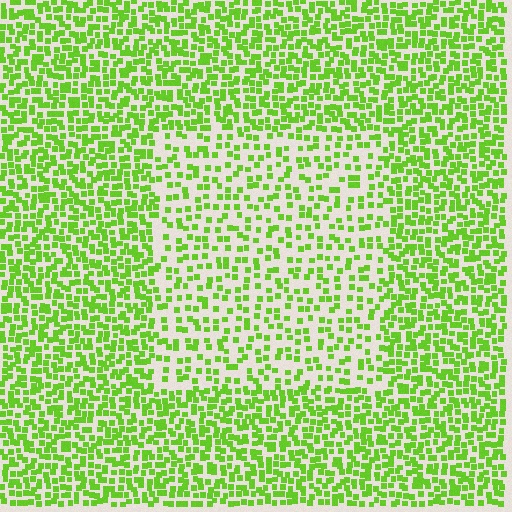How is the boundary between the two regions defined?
The boundary is defined by a change in element density (approximately 1.9x ratio). All elements are the same color, size, and shape.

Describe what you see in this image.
The image contains small lime elements arranged at two different densities. A rectangle-shaped region is visible where the elements are less densely packed than the surrounding area.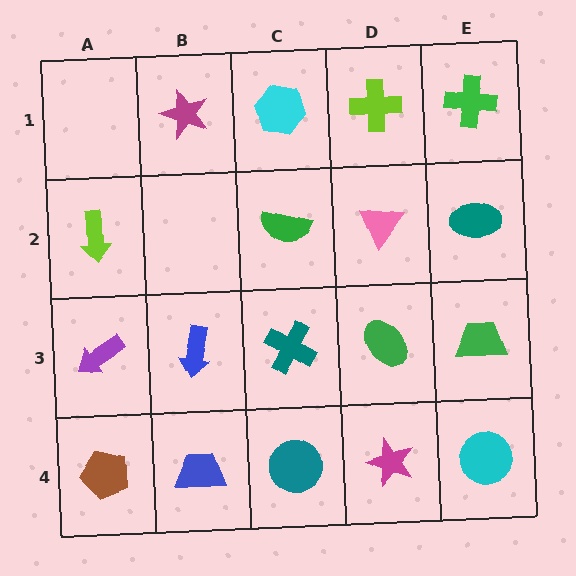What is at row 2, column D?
A pink triangle.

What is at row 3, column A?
A purple arrow.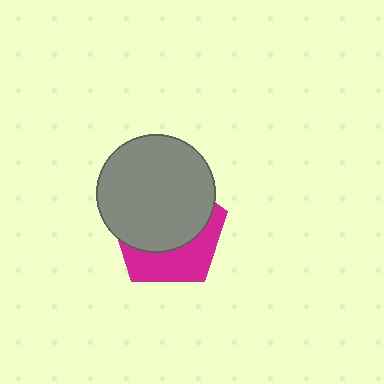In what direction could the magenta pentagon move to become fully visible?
The magenta pentagon could move down. That would shift it out from behind the gray circle entirely.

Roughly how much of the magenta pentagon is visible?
A small part of it is visible (roughly 38%).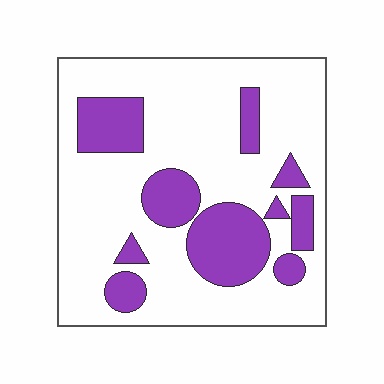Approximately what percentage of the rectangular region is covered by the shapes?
Approximately 25%.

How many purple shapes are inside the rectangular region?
10.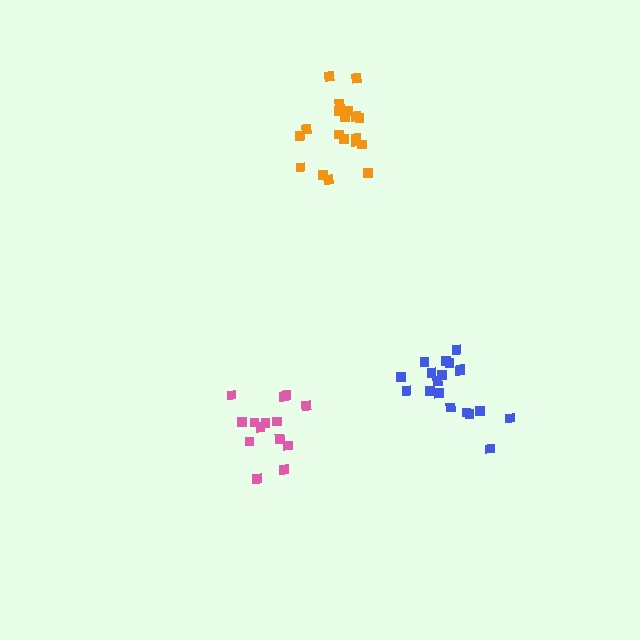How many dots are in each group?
Group 1: 14 dots, Group 2: 19 dots, Group 3: 19 dots (52 total).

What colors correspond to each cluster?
The clusters are colored: pink, orange, blue.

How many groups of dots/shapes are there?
There are 3 groups.